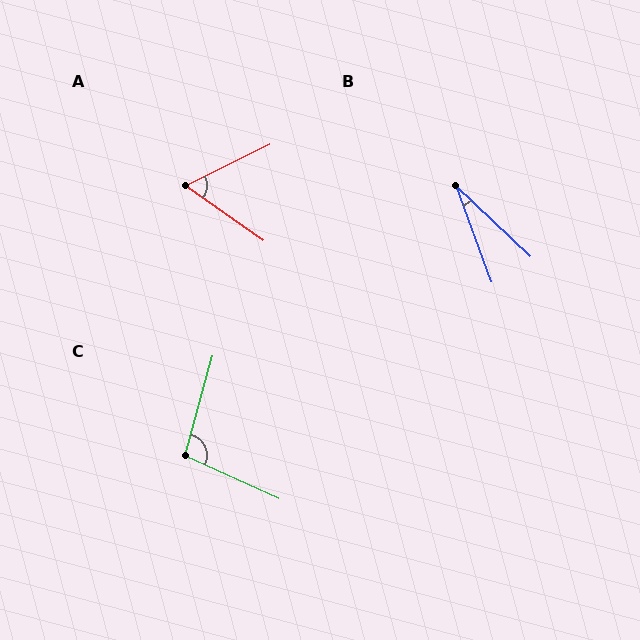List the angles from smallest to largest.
B (26°), A (61°), C (99°).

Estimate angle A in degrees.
Approximately 61 degrees.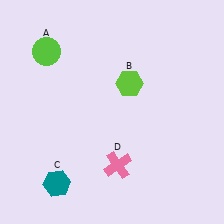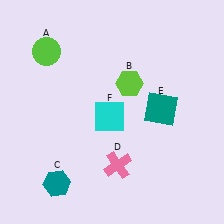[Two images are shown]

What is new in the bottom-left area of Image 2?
A cyan square (F) was added in the bottom-left area of Image 2.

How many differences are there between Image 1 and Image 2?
There are 2 differences between the two images.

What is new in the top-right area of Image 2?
A teal square (E) was added in the top-right area of Image 2.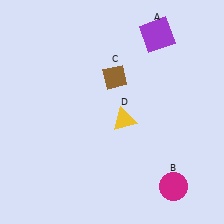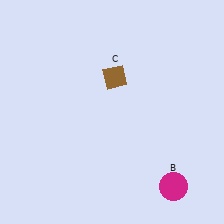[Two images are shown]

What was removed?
The purple square (A), the yellow triangle (D) were removed in Image 2.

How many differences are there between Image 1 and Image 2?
There are 2 differences between the two images.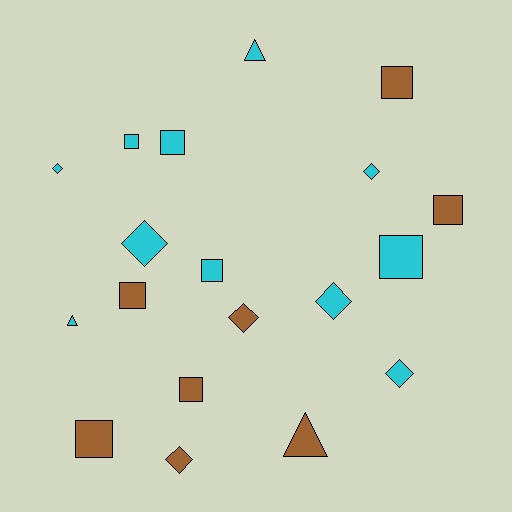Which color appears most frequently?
Cyan, with 11 objects.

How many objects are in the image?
There are 19 objects.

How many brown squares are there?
There are 5 brown squares.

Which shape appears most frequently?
Square, with 9 objects.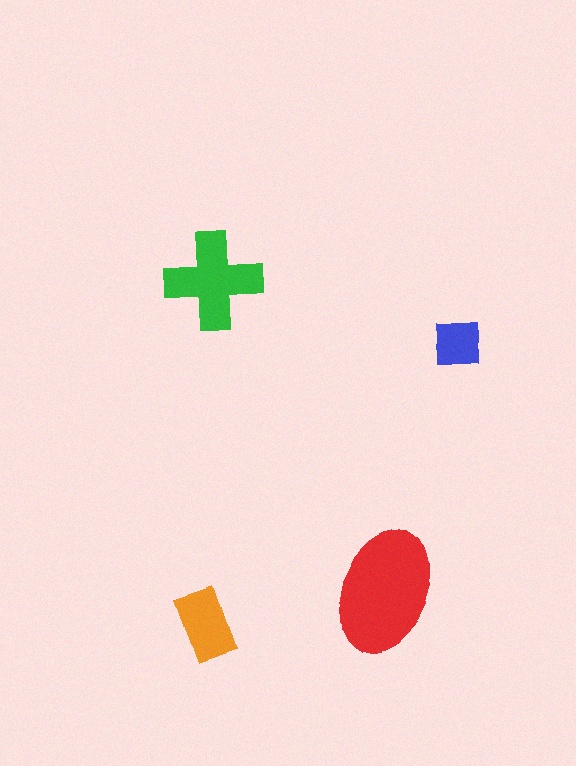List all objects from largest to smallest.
The red ellipse, the green cross, the orange rectangle, the blue square.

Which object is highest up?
The green cross is topmost.